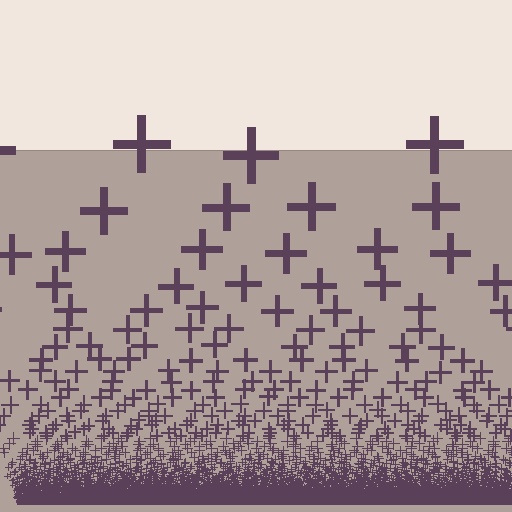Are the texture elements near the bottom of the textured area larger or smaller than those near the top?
Smaller. The gradient is inverted — elements near the bottom are smaller and denser.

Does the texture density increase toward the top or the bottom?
Density increases toward the bottom.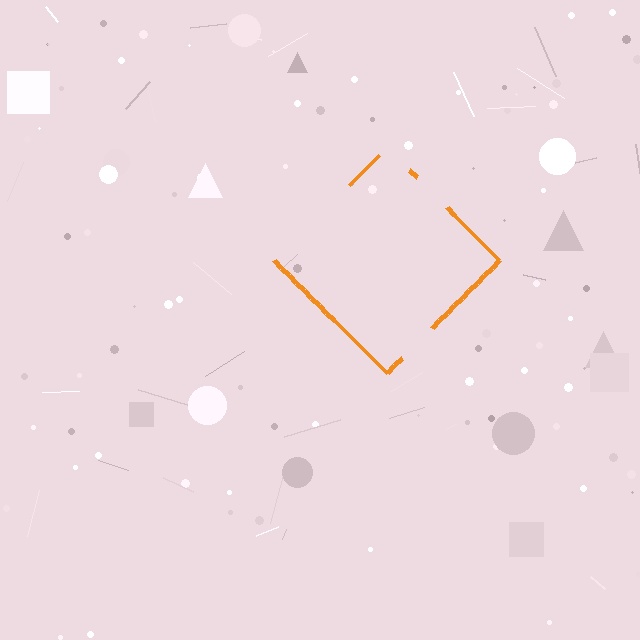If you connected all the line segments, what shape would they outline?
They would outline a diamond.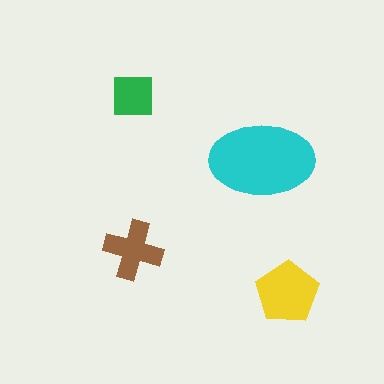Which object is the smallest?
The green square.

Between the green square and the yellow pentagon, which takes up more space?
The yellow pentagon.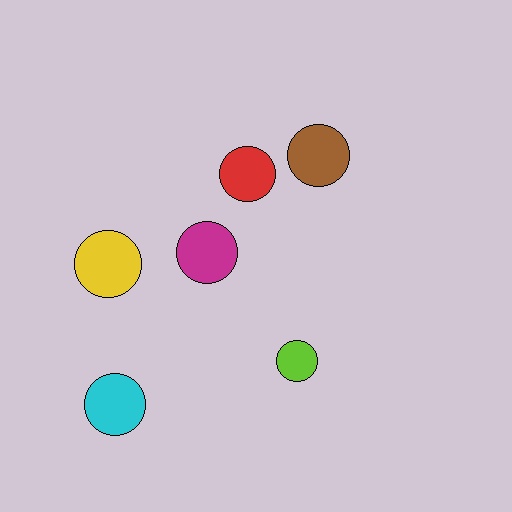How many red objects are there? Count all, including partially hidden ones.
There is 1 red object.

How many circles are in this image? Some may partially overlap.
There are 6 circles.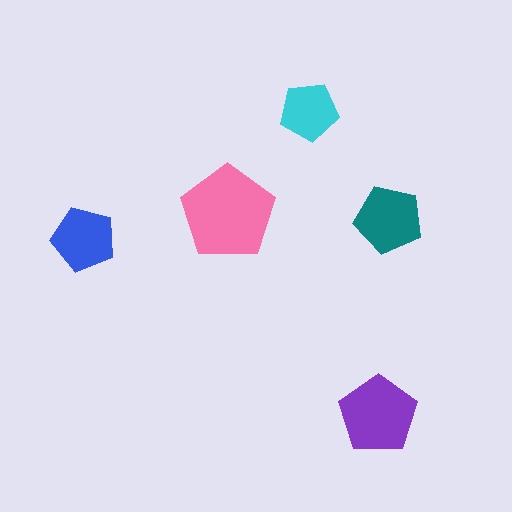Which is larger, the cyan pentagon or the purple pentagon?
The purple one.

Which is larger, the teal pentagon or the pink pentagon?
The pink one.